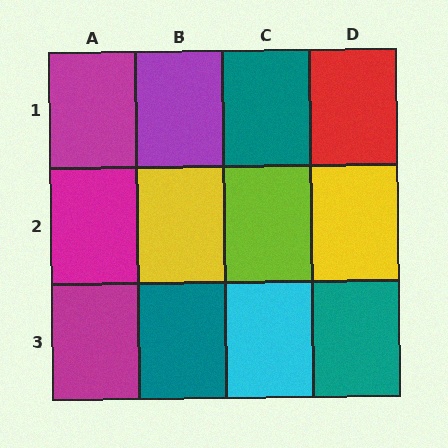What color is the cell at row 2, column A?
Magenta.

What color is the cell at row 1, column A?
Magenta.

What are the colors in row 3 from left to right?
Magenta, teal, cyan, teal.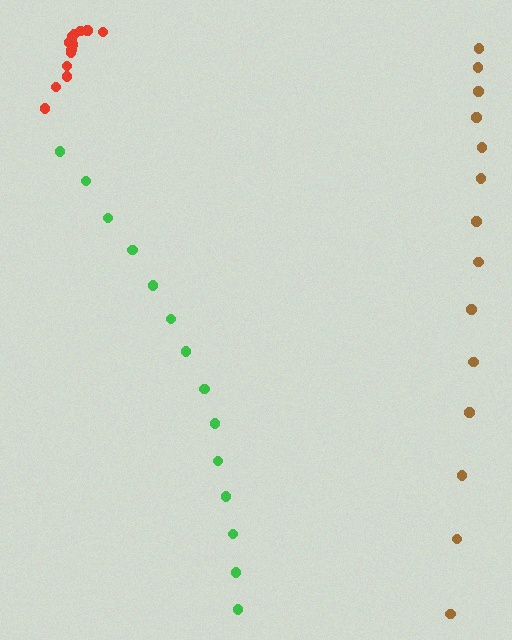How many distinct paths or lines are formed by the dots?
There are 3 distinct paths.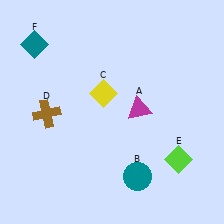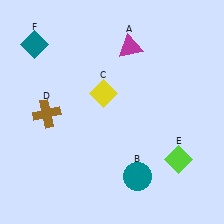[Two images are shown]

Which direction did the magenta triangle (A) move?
The magenta triangle (A) moved up.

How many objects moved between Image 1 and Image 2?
1 object moved between the two images.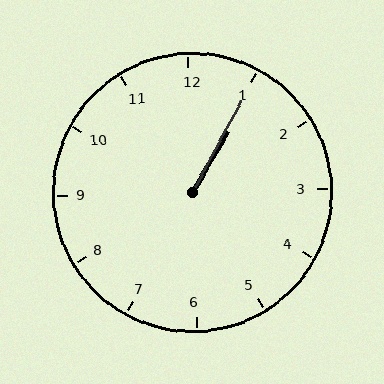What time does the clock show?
1:05.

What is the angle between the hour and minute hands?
Approximately 2 degrees.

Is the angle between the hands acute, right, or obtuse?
It is acute.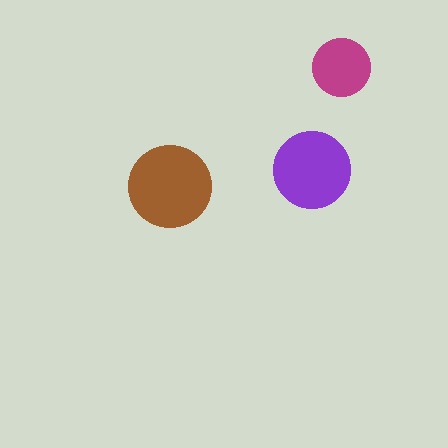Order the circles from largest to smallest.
the brown one, the purple one, the magenta one.